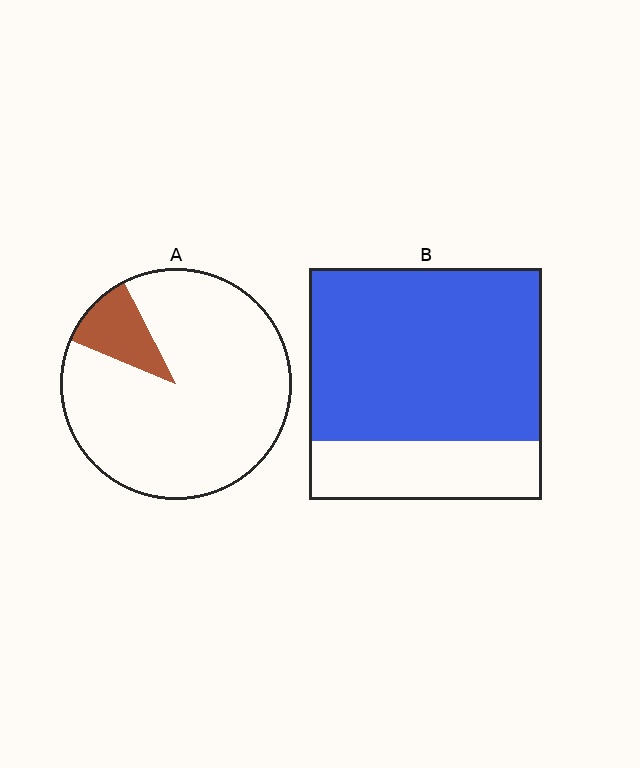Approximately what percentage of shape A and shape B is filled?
A is approximately 10% and B is approximately 75%.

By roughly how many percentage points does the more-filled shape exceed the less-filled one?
By roughly 65 percentage points (B over A).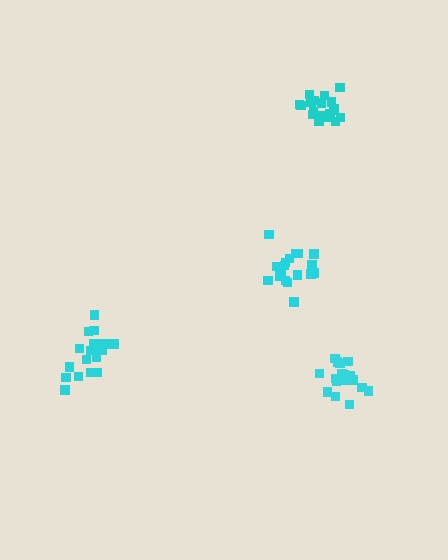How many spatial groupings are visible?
There are 4 spatial groupings.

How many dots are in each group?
Group 1: 17 dots, Group 2: 18 dots, Group 3: 20 dots, Group 4: 20 dots (75 total).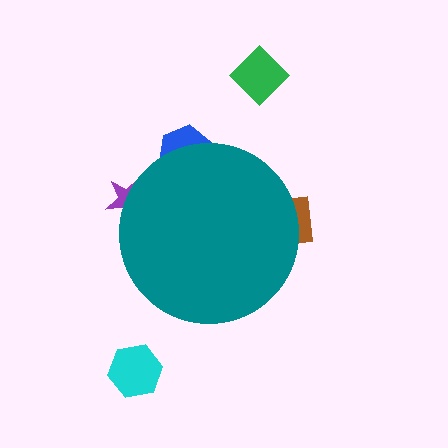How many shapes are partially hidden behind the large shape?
3 shapes are partially hidden.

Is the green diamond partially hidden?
No, the green diamond is fully visible.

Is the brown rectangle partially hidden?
Yes, the brown rectangle is partially hidden behind the teal circle.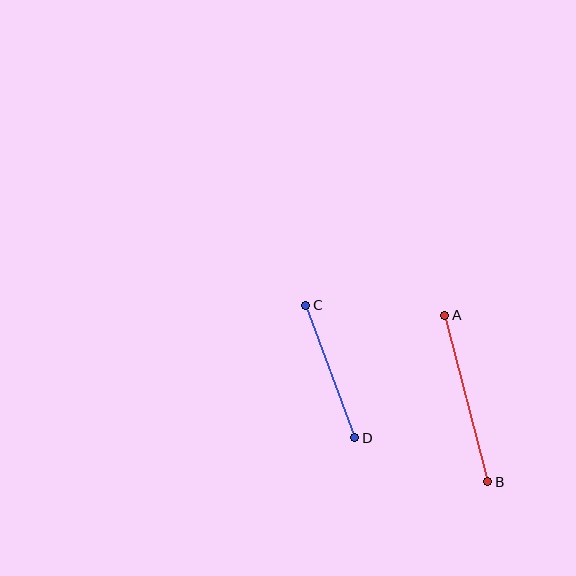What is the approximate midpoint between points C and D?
The midpoint is at approximately (330, 371) pixels.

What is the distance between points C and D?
The distance is approximately 142 pixels.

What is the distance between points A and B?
The distance is approximately 172 pixels.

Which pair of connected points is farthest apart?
Points A and B are farthest apart.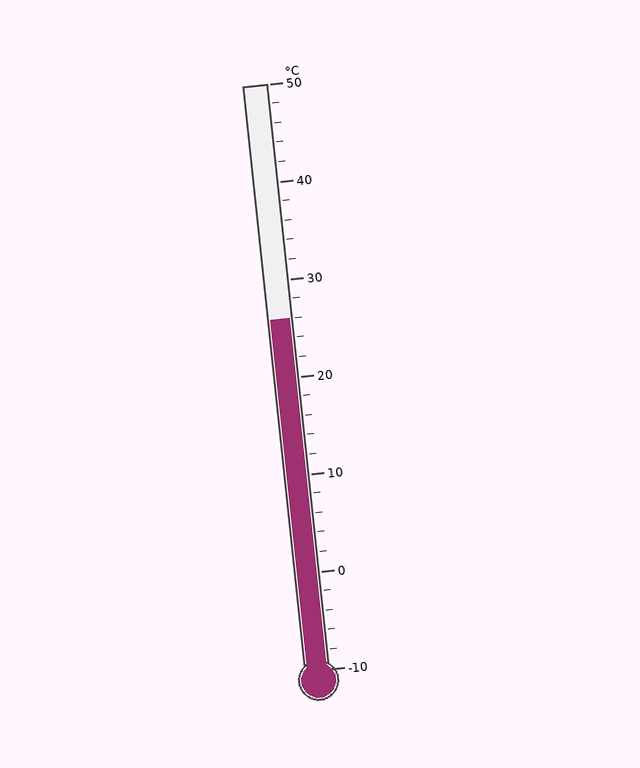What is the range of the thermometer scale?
The thermometer scale ranges from -10°C to 50°C.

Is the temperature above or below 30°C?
The temperature is below 30°C.